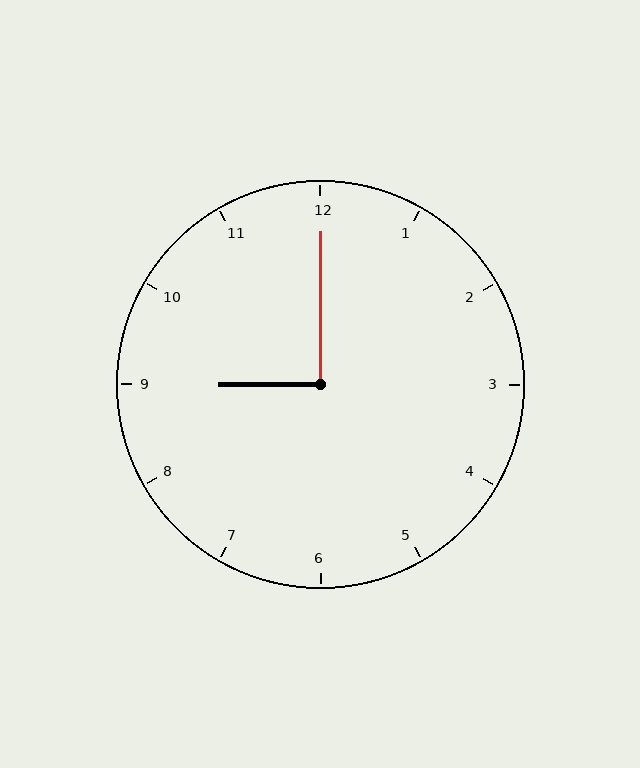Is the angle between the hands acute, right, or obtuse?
It is right.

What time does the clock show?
9:00.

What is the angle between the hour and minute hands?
Approximately 90 degrees.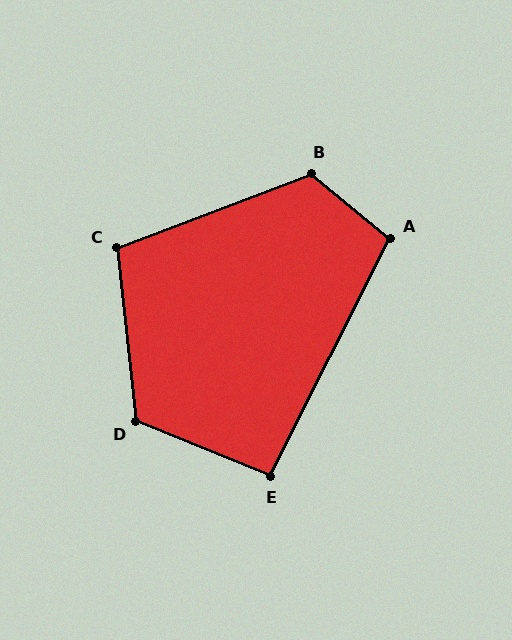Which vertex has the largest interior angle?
B, at approximately 119 degrees.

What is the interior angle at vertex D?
Approximately 119 degrees (obtuse).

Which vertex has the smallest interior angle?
E, at approximately 94 degrees.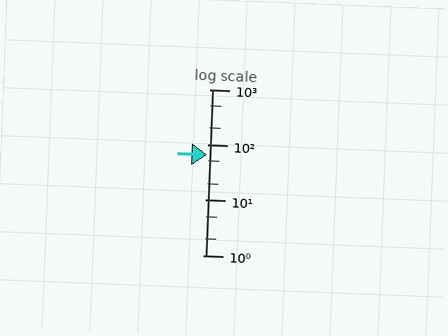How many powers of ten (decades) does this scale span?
The scale spans 3 decades, from 1 to 1000.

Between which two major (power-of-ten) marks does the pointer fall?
The pointer is between 10 and 100.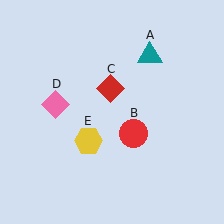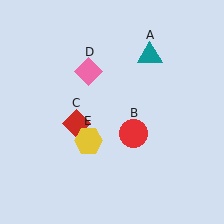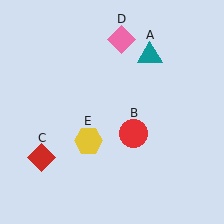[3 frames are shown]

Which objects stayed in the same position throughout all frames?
Teal triangle (object A) and red circle (object B) and yellow hexagon (object E) remained stationary.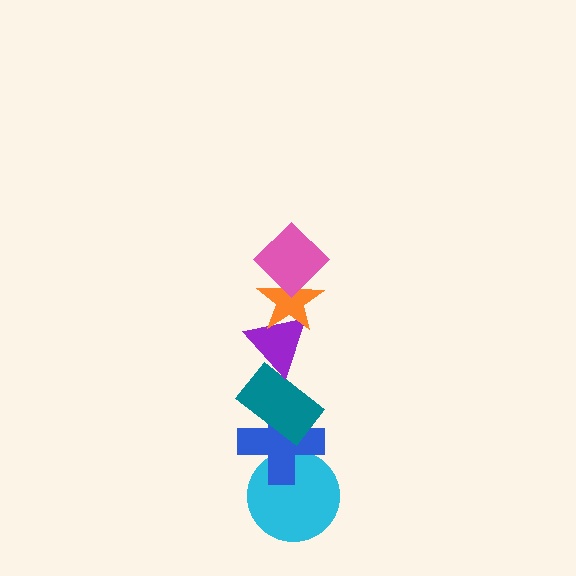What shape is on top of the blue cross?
The teal rectangle is on top of the blue cross.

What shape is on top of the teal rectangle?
The purple triangle is on top of the teal rectangle.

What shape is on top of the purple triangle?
The orange star is on top of the purple triangle.